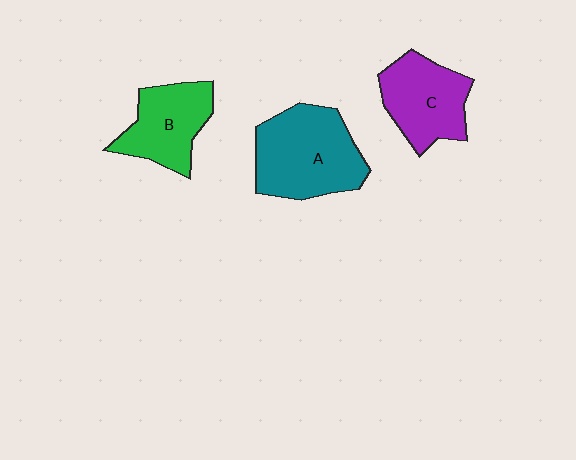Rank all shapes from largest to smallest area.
From largest to smallest: A (teal), C (purple), B (green).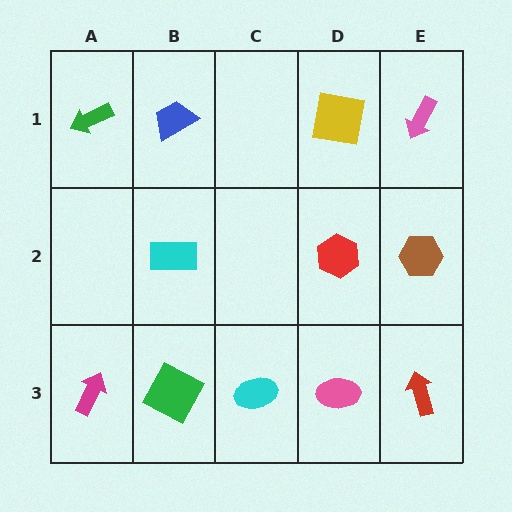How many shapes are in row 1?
4 shapes.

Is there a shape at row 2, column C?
No, that cell is empty.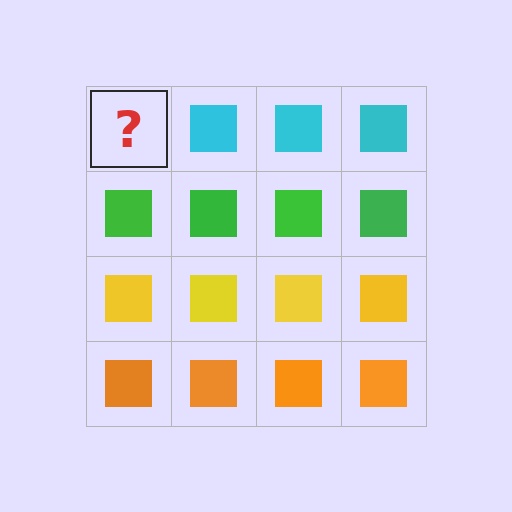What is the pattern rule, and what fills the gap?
The rule is that each row has a consistent color. The gap should be filled with a cyan square.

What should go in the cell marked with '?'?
The missing cell should contain a cyan square.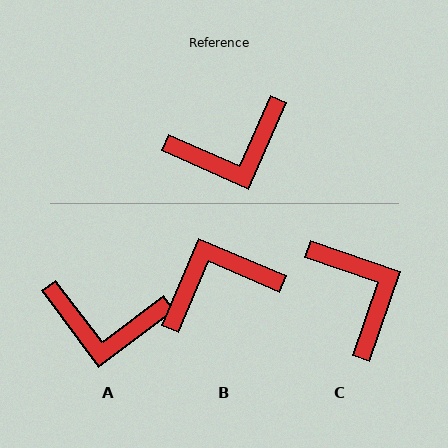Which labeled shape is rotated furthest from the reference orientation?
B, about 179 degrees away.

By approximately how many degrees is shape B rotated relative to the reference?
Approximately 179 degrees clockwise.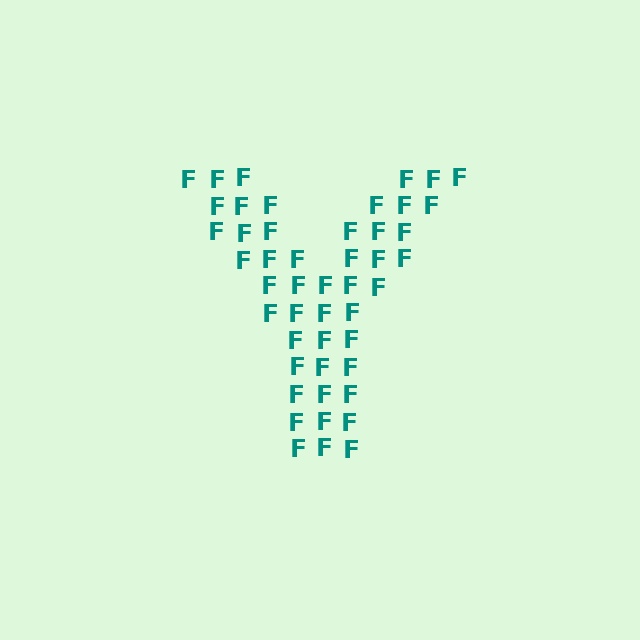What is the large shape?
The large shape is the letter Y.